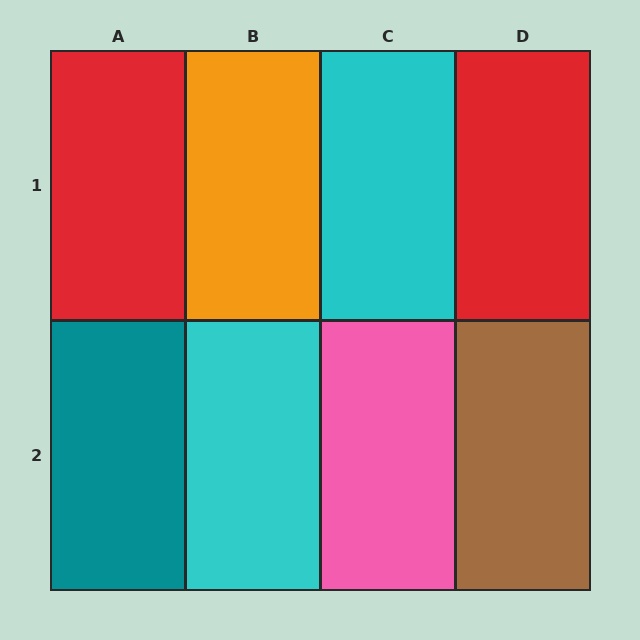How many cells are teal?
1 cell is teal.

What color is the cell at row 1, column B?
Orange.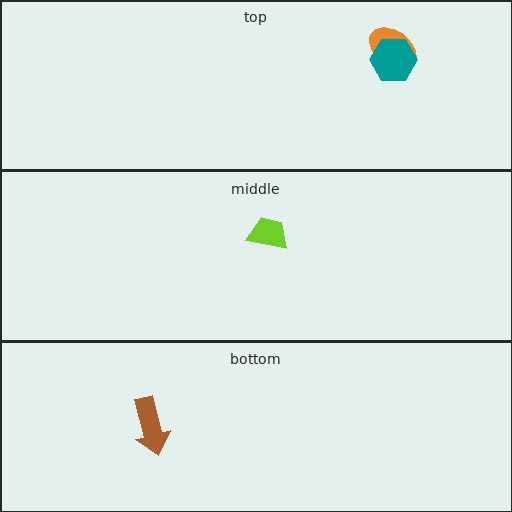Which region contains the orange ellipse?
The top region.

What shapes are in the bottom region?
The brown arrow.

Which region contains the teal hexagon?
The top region.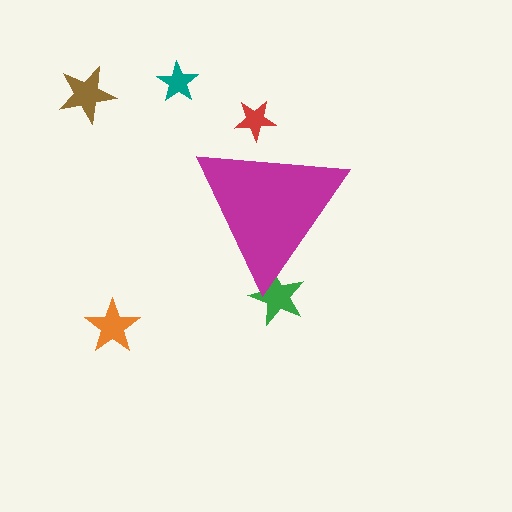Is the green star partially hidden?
Yes, the green star is partially hidden behind the magenta triangle.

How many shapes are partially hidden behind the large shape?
2 shapes are partially hidden.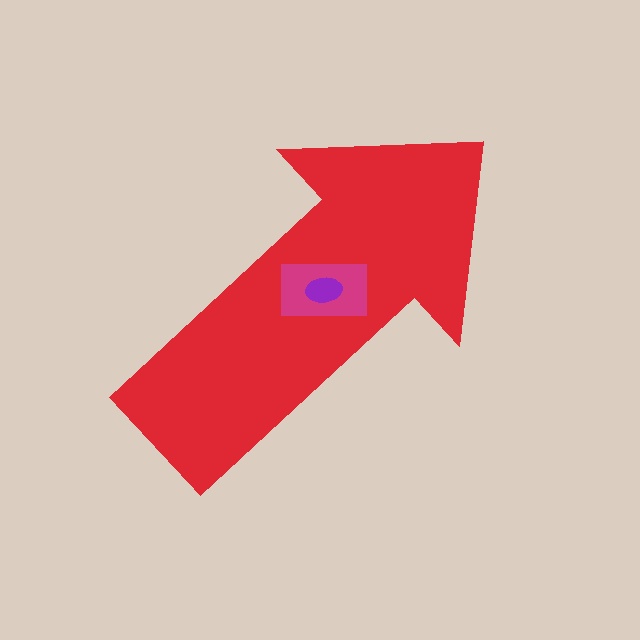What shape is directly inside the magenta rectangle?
The purple ellipse.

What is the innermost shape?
The purple ellipse.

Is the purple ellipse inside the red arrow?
Yes.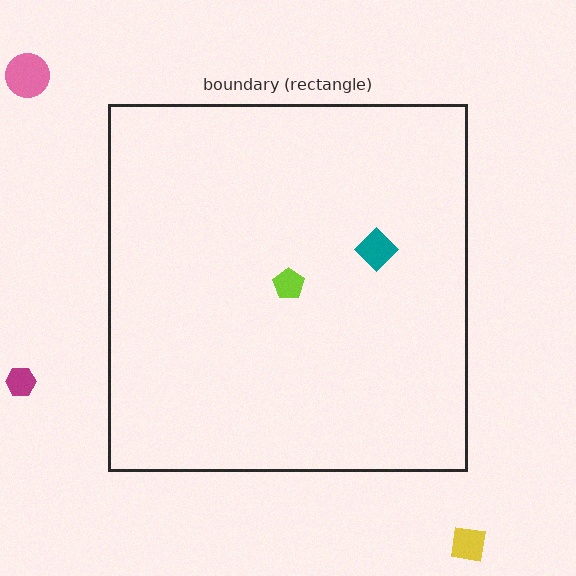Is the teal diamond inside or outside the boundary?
Inside.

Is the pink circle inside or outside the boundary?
Outside.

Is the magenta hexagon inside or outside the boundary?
Outside.